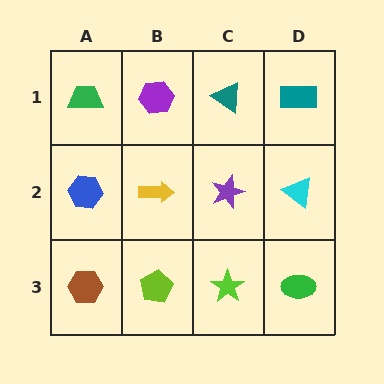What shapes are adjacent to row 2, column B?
A purple hexagon (row 1, column B), a lime pentagon (row 3, column B), a blue hexagon (row 2, column A), a purple star (row 2, column C).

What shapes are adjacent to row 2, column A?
A green trapezoid (row 1, column A), a brown hexagon (row 3, column A), a yellow arrow (row 2, column B).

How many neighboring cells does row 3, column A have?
2.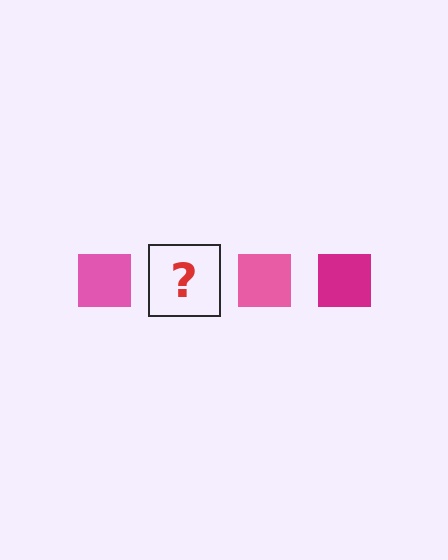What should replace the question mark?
The question mark should be replaced with a magenta square.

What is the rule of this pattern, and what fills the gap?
The rule is that the pattern cycles through pink, magenta squares. The gap should be filled with a magenta square.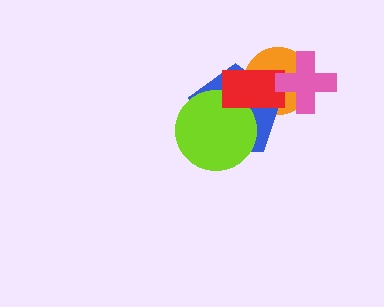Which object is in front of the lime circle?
The red rectangle is in front of the lime circle.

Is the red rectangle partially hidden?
Yes, it is partially covered by another shape.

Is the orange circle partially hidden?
Yes, it is partially covered by another shape.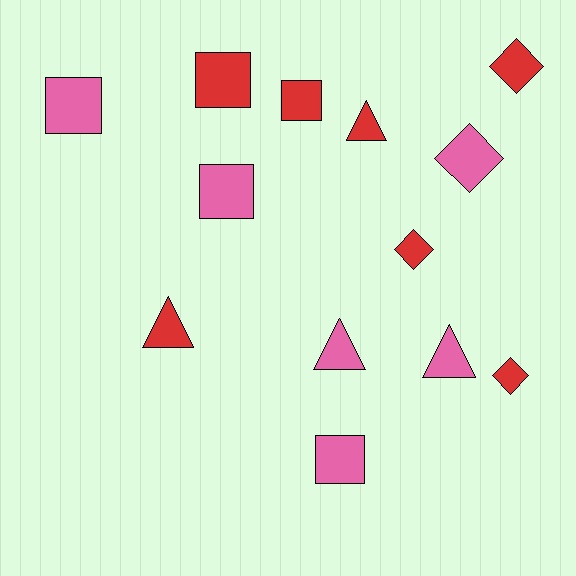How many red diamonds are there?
There are 3 red diamonds.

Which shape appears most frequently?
Square, with 5 objects.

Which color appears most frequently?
Red, with 7 objects.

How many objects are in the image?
There are 13 objects.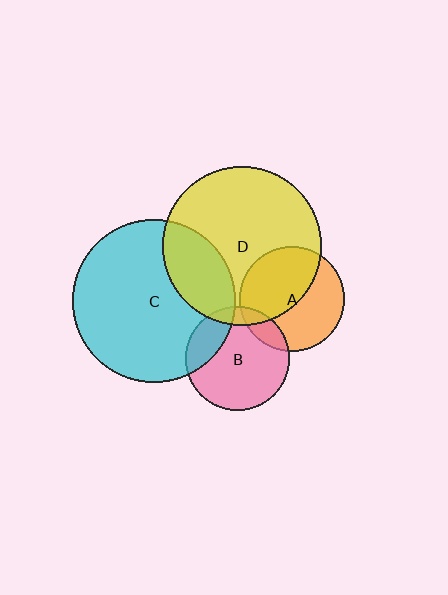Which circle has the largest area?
Circle C (cyan).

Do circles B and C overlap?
Yes.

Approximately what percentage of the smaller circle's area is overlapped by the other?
Approximately 20%.